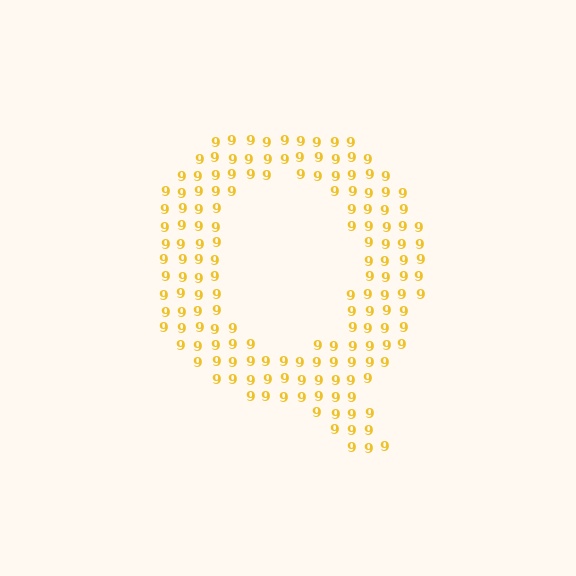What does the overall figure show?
The overall figure shows the letter Q.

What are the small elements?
The small elements are digit 9's.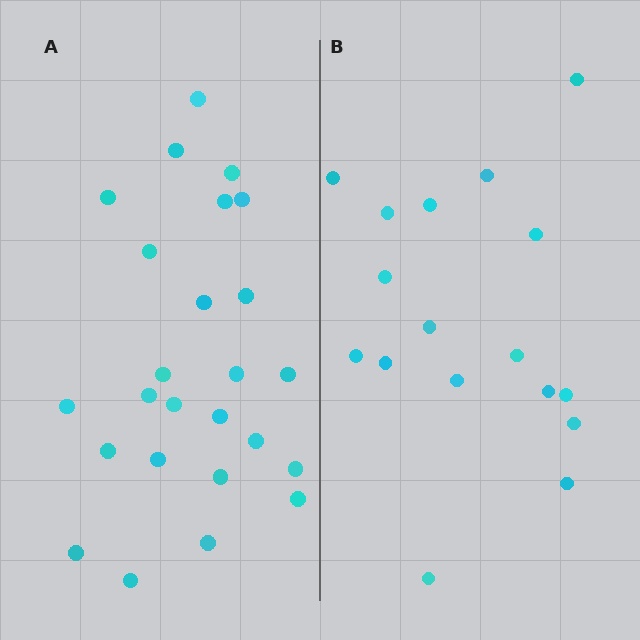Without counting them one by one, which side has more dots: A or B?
Region A (the left region) has more dots.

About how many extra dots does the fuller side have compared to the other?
Region A has roughly 8 or so more dots than region B.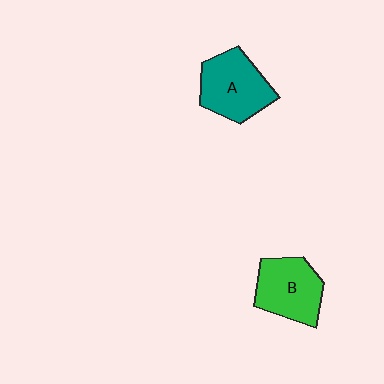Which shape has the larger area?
Shape A (teal).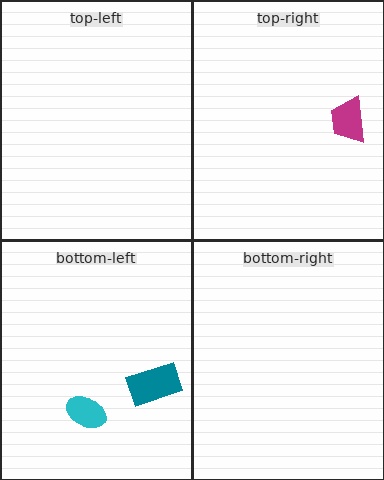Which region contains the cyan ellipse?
The bottom-left region.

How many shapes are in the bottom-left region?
2.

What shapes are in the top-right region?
The magenta trapezoid.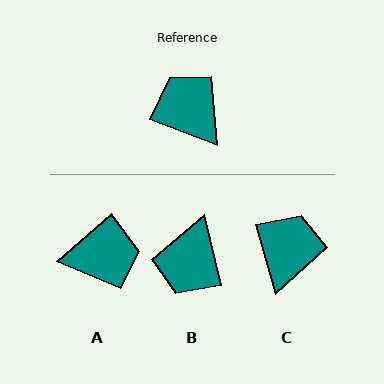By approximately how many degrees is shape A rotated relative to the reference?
Approximately 119 degrees clockwise.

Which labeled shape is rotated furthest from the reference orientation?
B, about 124 degrees away.